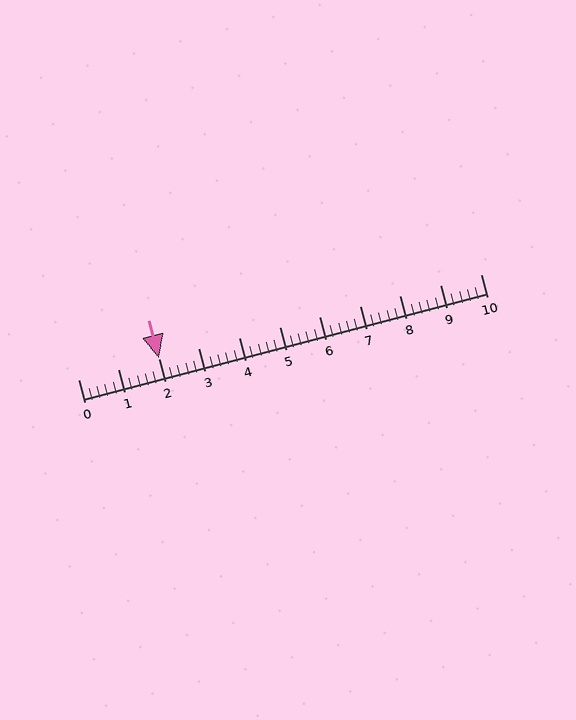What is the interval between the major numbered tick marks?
The major tick marks are spaced 1 units apart.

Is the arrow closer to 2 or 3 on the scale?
The arrow is closer to 2.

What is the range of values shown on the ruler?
The ruler shows values from 0 to 10.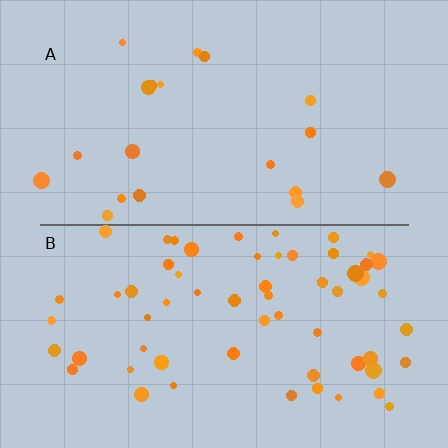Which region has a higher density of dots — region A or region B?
B (the bottom).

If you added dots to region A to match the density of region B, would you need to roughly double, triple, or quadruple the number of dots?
Approximately triple.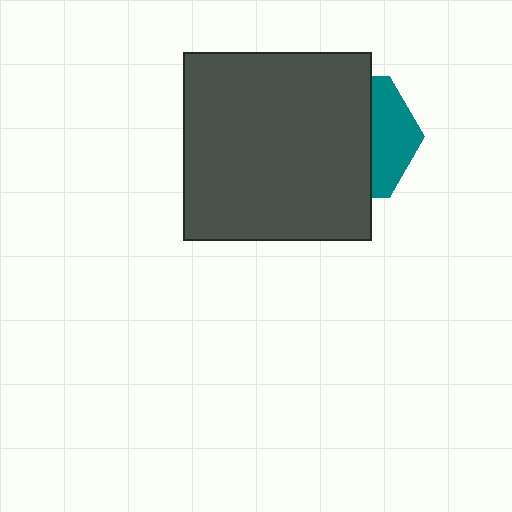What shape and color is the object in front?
The object in front is a dark gray square.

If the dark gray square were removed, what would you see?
You would see the complete teal hexagon.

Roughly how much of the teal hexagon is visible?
A small part of it is visible (roughly 34%).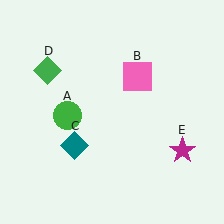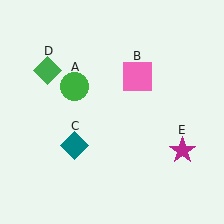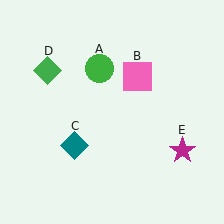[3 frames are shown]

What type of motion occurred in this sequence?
The green circle (object A) rotated clockwise around the center of the scene.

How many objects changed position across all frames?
1 object changed position: green circle (object A).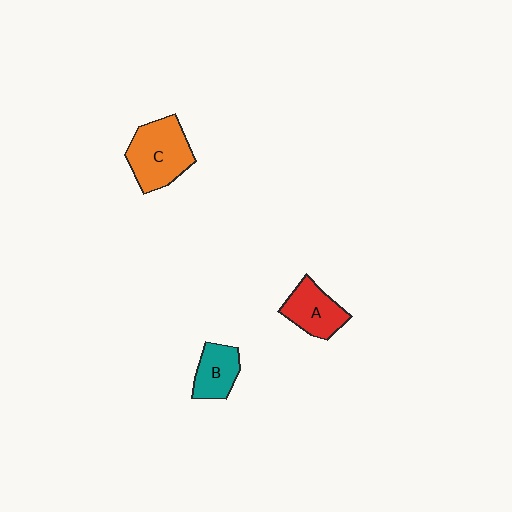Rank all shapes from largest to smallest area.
From largest to smallest: C (orange), A (red), B (teal).